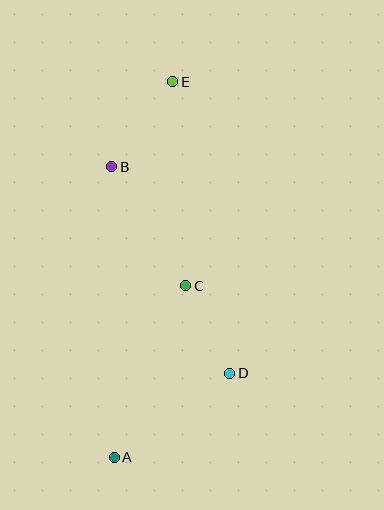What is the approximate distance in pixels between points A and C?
The distance between A and C is approximately 185 pixels.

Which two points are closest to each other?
Points C and D are closest to each other.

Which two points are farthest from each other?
Points A and E are farthest from each other.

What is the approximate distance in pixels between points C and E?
The distance between C and E is approximately 204 pixels.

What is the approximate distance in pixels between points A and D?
The distance between A and D is approximately 143 pixels.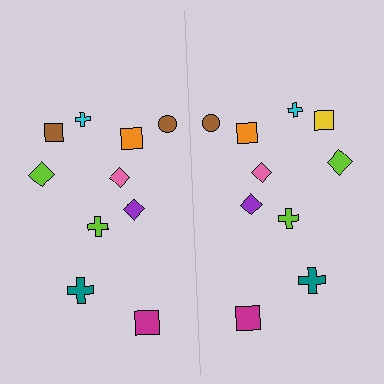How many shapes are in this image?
There are 20 shapes in this image.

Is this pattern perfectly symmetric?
No, the pattern is not perfectly symmetric. The yellow square on the right side breaks the symmetry — its mirror counterpart is brown.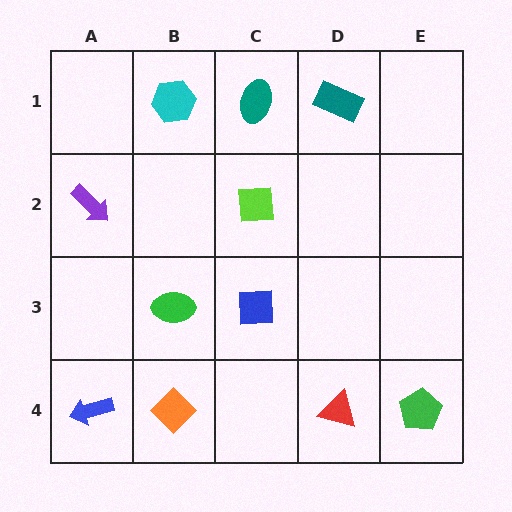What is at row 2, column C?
A lime square.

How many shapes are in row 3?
2 shapes.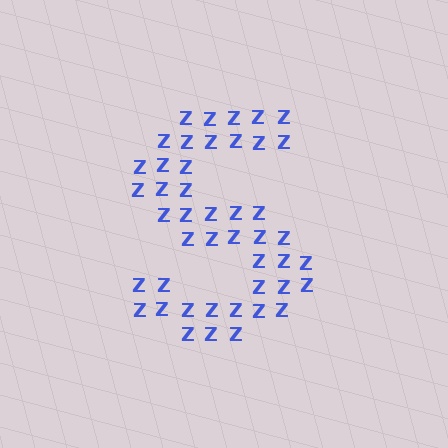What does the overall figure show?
The overall figure shows the letter S.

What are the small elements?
The small elements are letter Z's.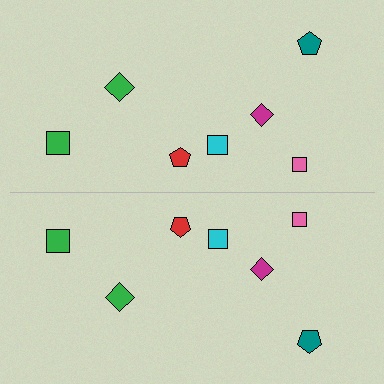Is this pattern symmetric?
Yes, this pattern has bilateral (reflection) symmetry.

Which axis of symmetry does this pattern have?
The pattern has a horizontal axis of symmetry running through the center of the image.